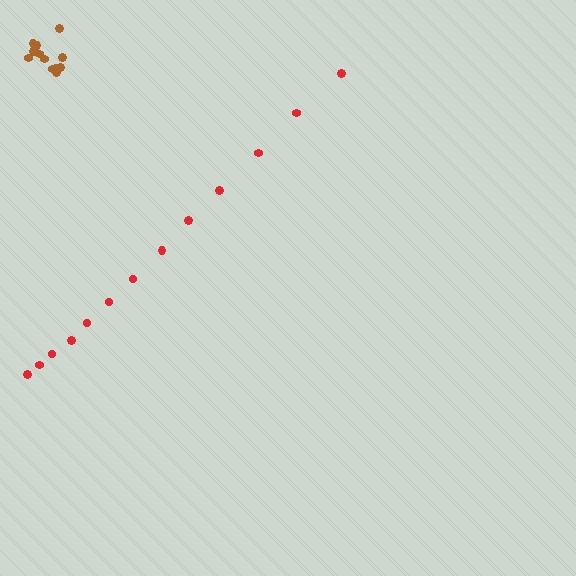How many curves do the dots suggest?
There are 2 distinct paths.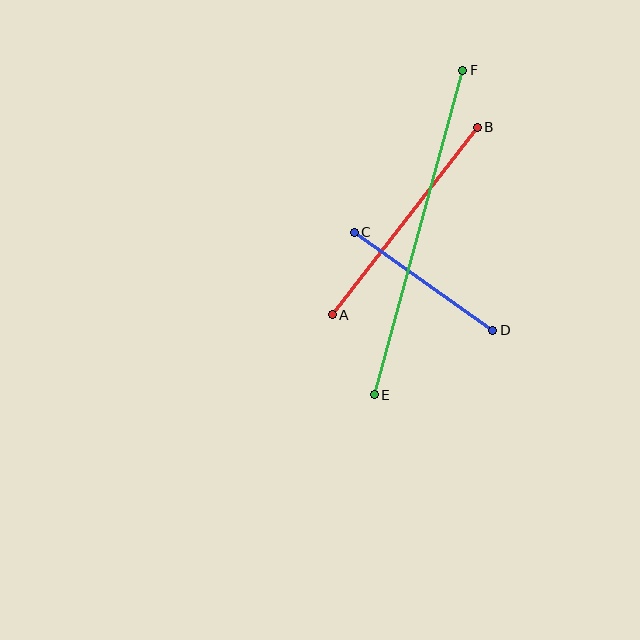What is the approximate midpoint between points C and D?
The midpoint is at approximately (423, 281) pixels.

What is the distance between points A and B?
The distance is approximately 237 pixels.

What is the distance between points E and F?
The distance is approximately 337 pixels.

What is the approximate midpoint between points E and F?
The midpoint is at approximately (418, 233) pixels.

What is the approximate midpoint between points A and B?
The midpoint is at approximately (405, 221) pixels.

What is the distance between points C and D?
The distance is approximately 170 pixels.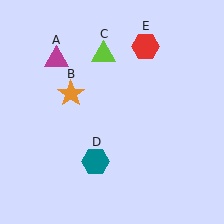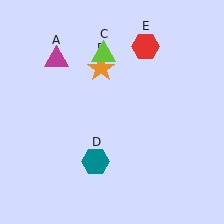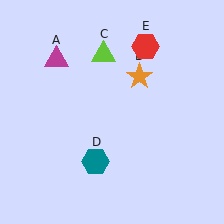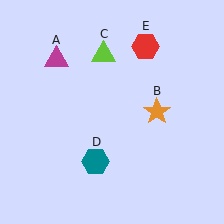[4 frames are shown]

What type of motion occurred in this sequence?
The orange star (object B) rotated clockwise around the center of the scene.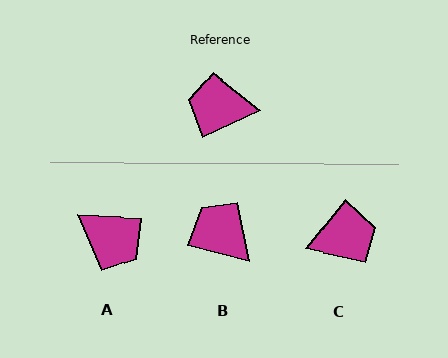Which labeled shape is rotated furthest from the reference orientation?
C, about 153 degrees away.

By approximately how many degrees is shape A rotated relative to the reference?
Approximately 152 degrees counter-clockwise.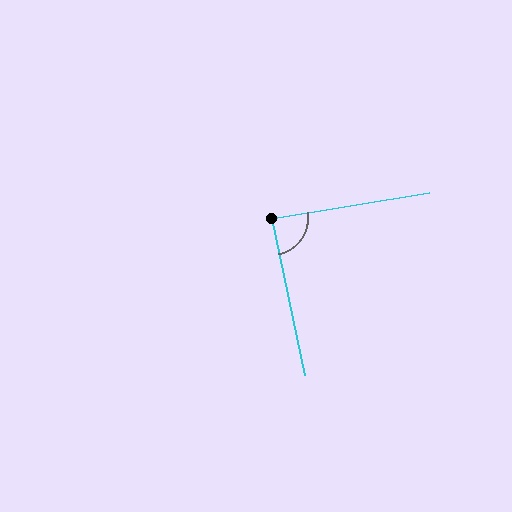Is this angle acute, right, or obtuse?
It is approximately a right angle.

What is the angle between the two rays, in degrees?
Approximately 87 degrees.